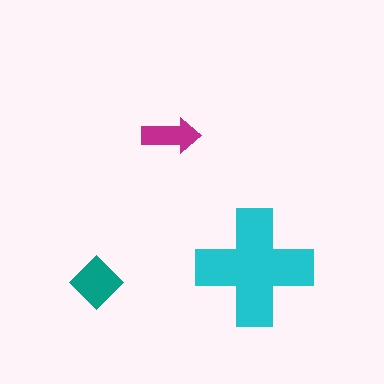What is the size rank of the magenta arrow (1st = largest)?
3rd.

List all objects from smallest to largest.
The magenta arrow, the teal diamond, the cyan cross.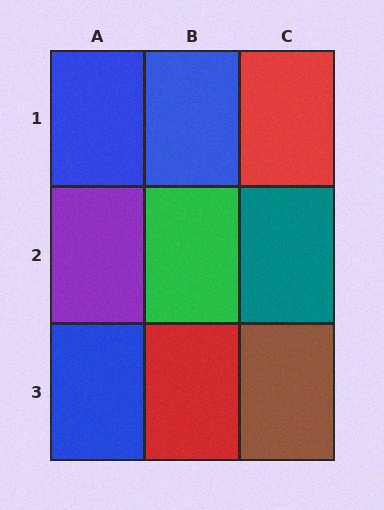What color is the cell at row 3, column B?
Red.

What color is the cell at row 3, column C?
Brown.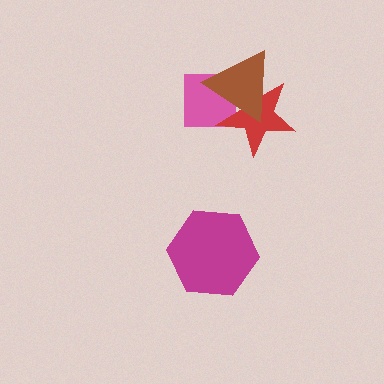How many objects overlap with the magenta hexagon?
0 objects overlap with the magenta hexagon.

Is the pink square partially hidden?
Yes, it is partially covered by another shape.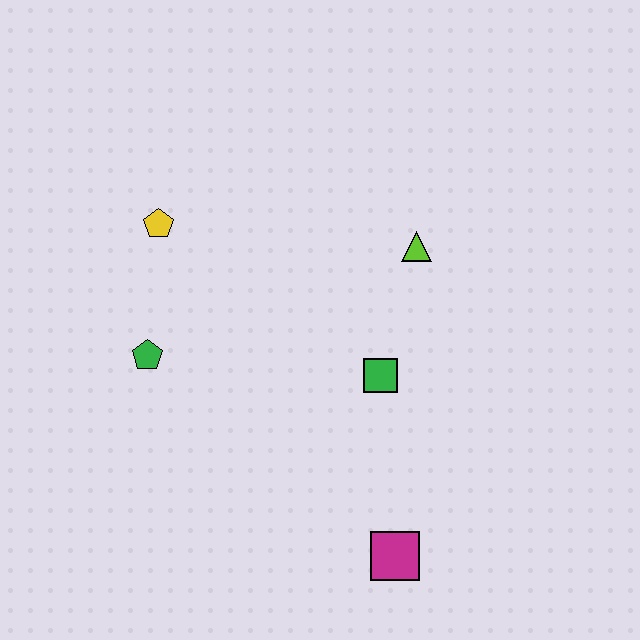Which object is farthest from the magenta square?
The yellow pentagon is farthest from the magenta square.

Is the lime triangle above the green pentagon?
Yes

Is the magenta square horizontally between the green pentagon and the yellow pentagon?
No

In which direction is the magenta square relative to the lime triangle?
The magenta square is below the lime triangle.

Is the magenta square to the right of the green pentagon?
Yes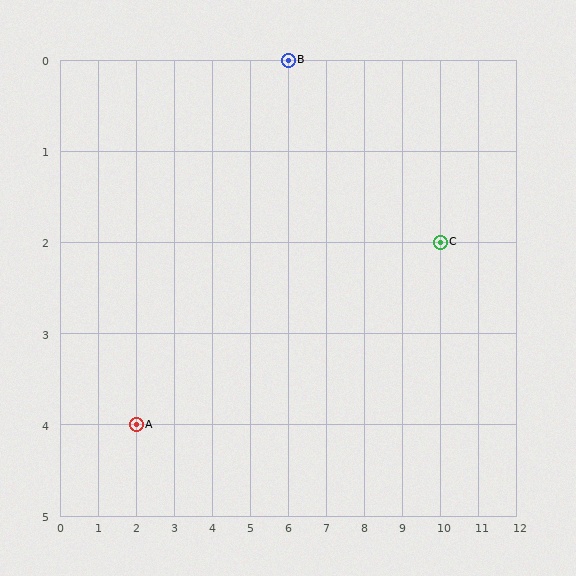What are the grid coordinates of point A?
Point A is at grid coordinates (2, 4).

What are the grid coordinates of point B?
Point B is at grid coordinates (6, 0).